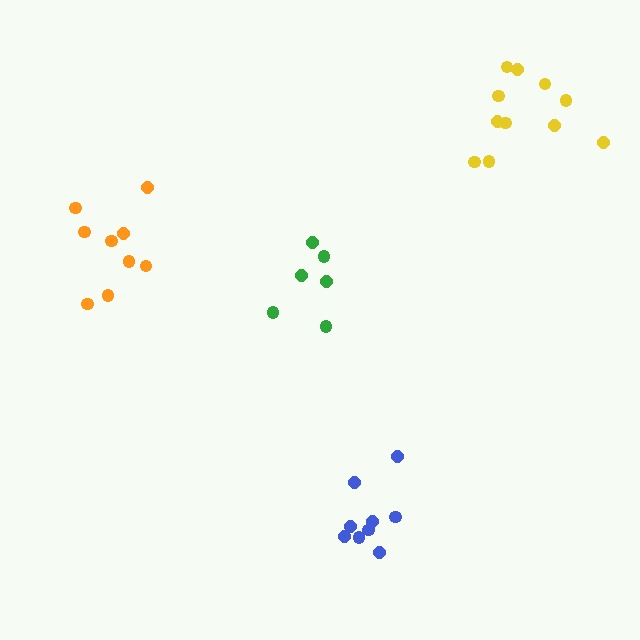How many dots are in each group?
Group 1: 6 dots, Group 2: 9 dots, Group 3: 9 dots, Group 4: 11 dots (35 total).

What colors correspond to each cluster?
The clusters are colored: green, orange, blue, yellow.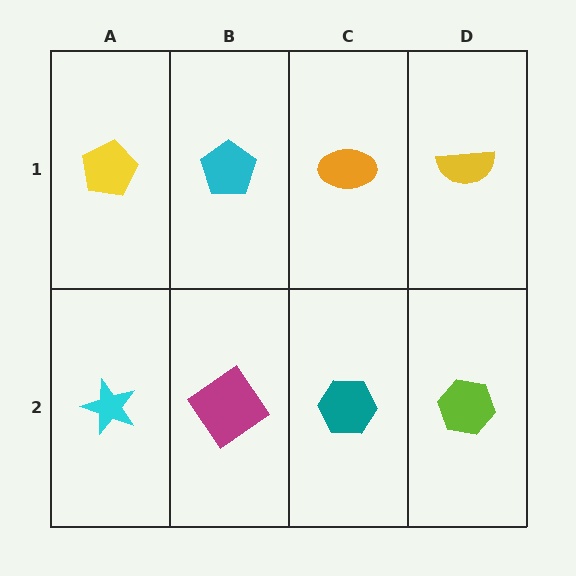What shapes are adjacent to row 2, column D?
A yellow semicircle (row 1, column D), a teal hexagon (row 2, column C).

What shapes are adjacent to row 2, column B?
A cyan pentagon (row 1, column B), a cyan star (row 2, column A), a teal hexagon (row 2, column C).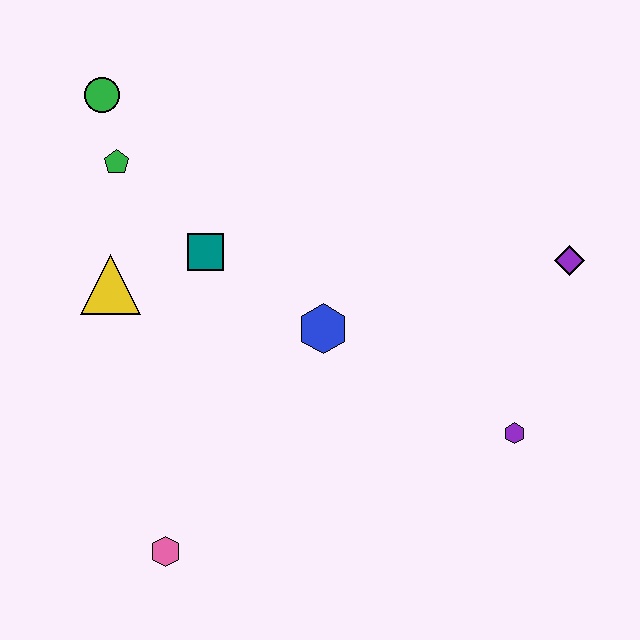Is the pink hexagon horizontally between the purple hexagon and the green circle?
Yes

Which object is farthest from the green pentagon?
The purple hexagon is farthest from the green pentagon.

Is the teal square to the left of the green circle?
No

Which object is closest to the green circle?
The green pentagon is closest to the green circle.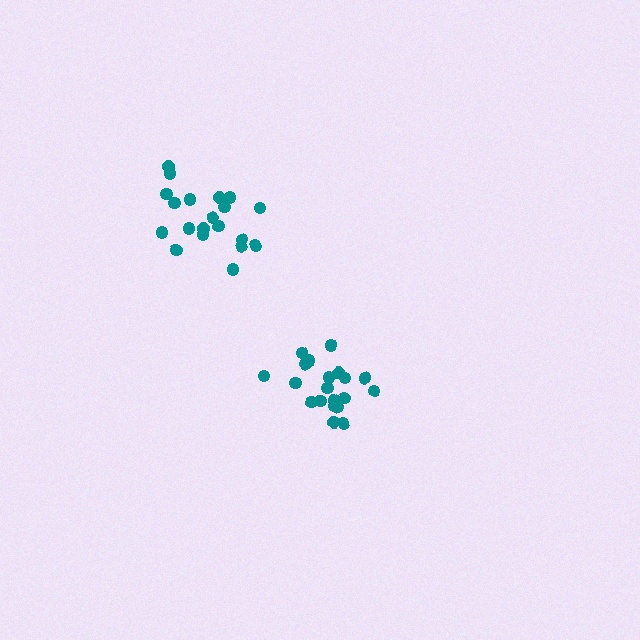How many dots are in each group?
Group 1: 20 dots, Group 2: 20 dots (40 total).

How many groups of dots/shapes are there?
There are 2 groups.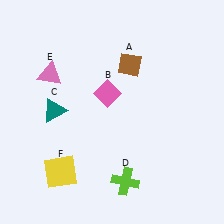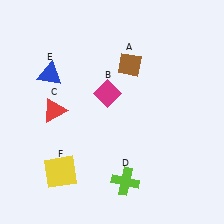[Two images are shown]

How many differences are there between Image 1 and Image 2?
There are 3 differences between the two images.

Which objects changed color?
B changed from pink to magenta. C changed from teal to red. E changed from pink to blue.